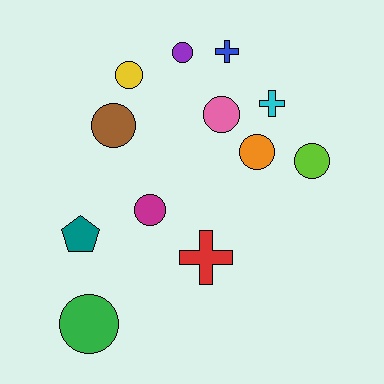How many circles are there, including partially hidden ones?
There are 8 circles.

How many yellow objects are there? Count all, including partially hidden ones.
There is 1 yellow object.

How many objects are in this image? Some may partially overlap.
There are 12 objects.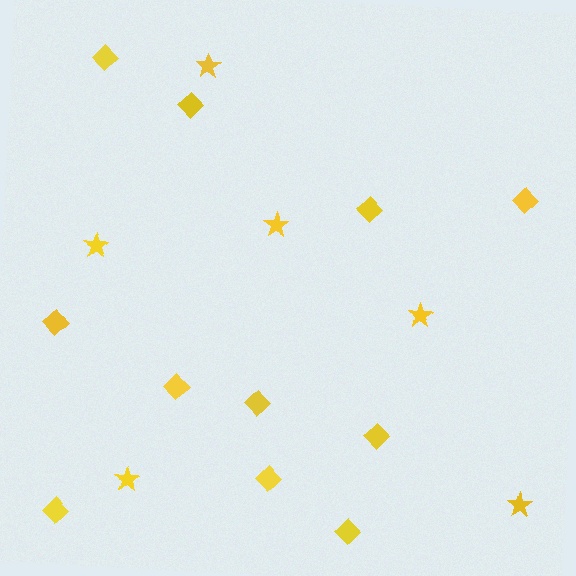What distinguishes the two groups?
There are 2 groups: one group of diamonds (11) and one group of stars (6).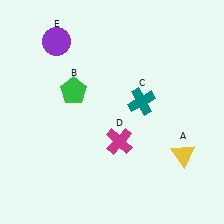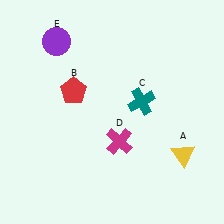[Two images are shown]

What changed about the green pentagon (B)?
In Image 1, B is green. In Image 2, it changed to red.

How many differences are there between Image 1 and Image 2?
There is 1 difference between the two images.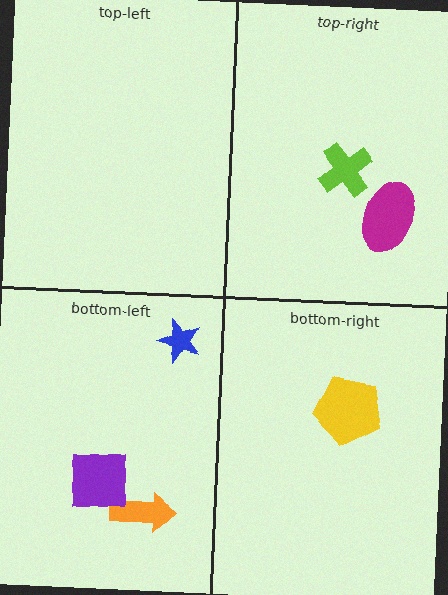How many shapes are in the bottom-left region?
3.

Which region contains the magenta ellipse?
The top-right region.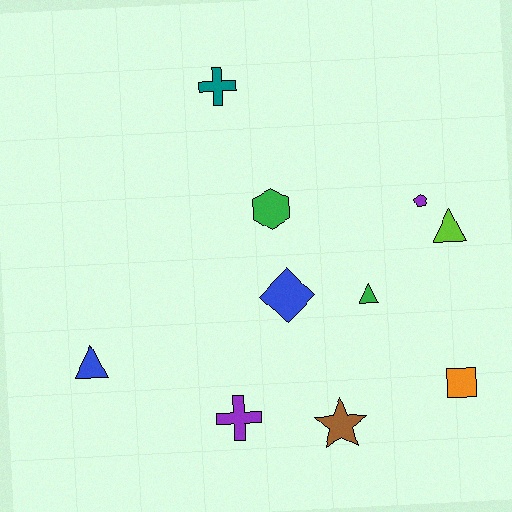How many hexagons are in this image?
There is 1 hexagon.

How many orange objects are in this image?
There is 1 orange object.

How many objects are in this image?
There are 10 objects.